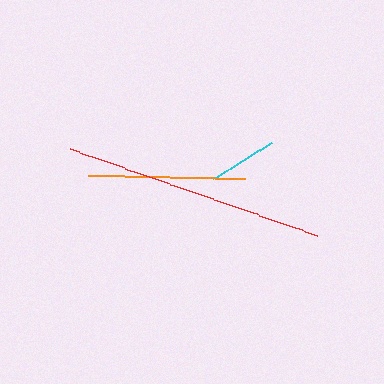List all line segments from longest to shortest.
From longest to shortest: red, orange, cyan.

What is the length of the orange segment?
The orange segment is approximately 156 pixels long.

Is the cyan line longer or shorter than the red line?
The red line is longer than the cyan line.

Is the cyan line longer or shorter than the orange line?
The orange line is longer than the cyan line.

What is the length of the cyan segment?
The cyan segment is approximately 69 pixels long.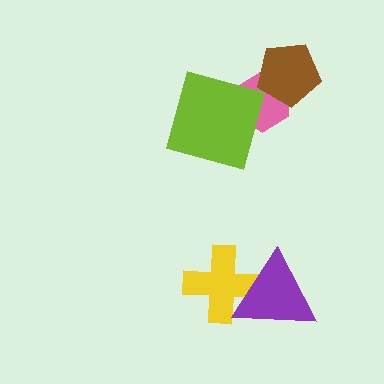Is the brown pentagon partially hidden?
No, no other shape covers it.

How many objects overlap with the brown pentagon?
1 object overlaps with the brown pentagon.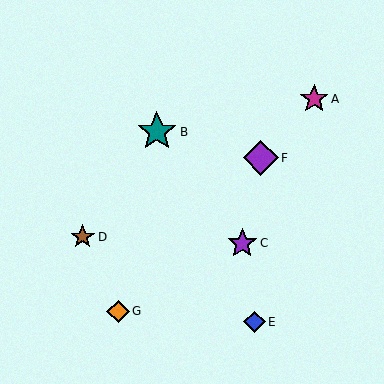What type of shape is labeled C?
Shape C is a purple star.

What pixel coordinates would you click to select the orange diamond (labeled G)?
Click at (118, 311) to select the orange diamond G.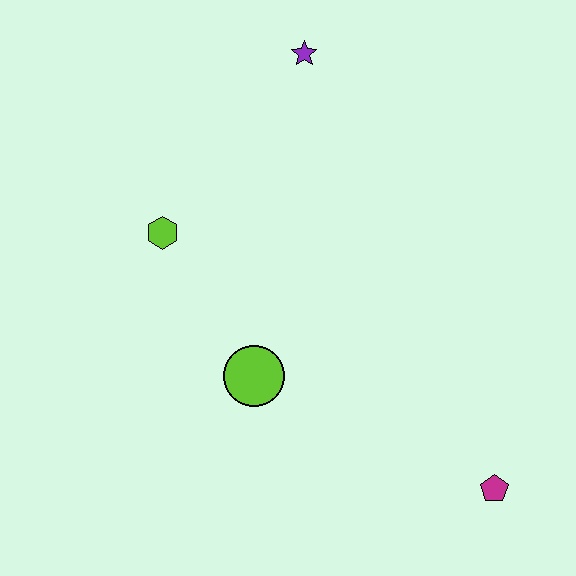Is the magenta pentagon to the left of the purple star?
No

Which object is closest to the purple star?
The lime hexagon is closest to the purple star.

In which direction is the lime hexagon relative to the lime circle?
The lime hexagon is above the lime circle.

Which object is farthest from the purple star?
The magenta pentagon is farthest from the purple star.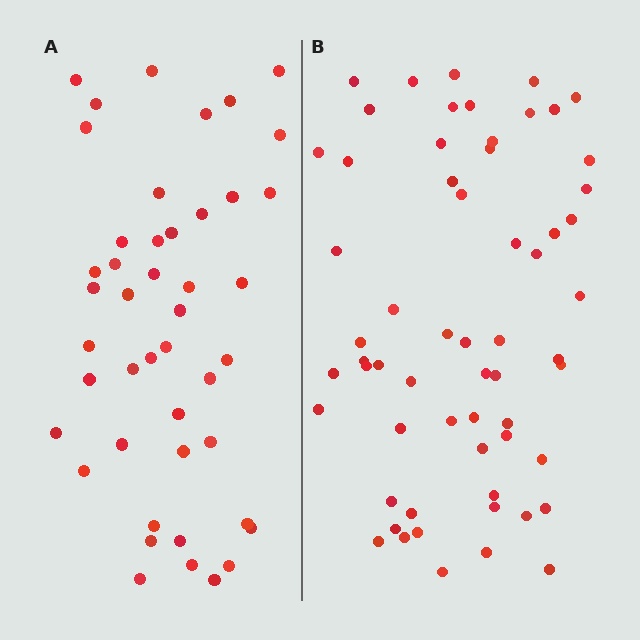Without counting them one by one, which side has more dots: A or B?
Region B (the right region) has more dots.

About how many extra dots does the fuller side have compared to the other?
Region B has approximately 15 more dots than region A.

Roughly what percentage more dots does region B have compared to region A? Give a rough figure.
About 35% more.